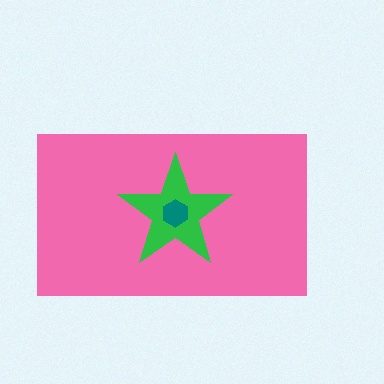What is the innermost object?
The teal hexagon.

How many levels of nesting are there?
3.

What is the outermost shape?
The pink rectangle.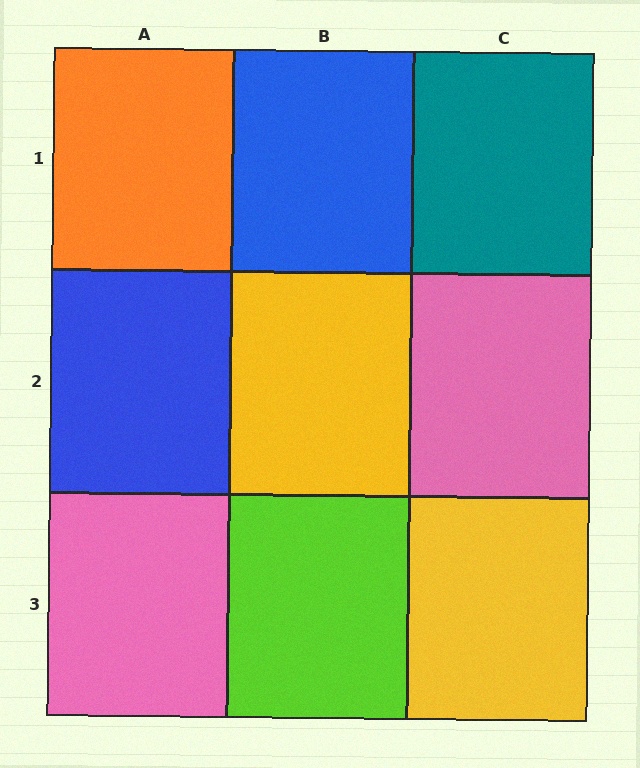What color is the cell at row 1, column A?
Orange.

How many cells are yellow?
2 cells are yellow.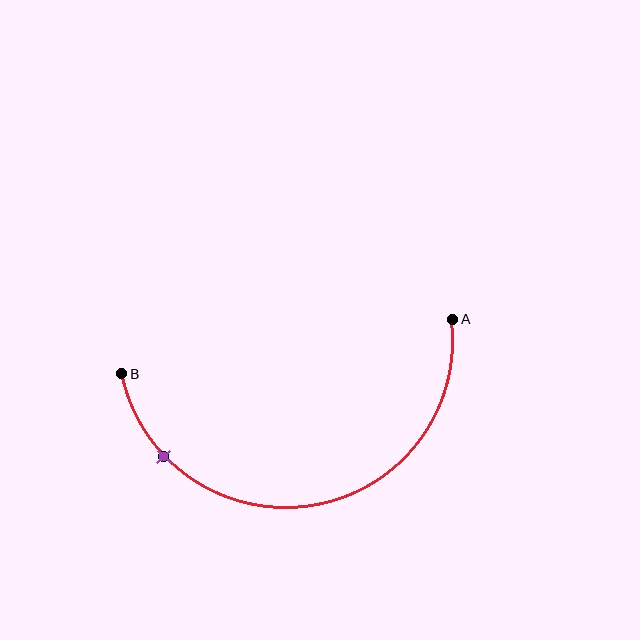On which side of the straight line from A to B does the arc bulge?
The arc bulges below the straight line connecting A and B.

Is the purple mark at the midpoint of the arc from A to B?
No. The purple mark lies on the arc but is closer to endpoint B. The arc midpoint would be at the point on the curve equidistant along the arc from both A and B.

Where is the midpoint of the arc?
The arc midpoint is the point on the curve farthest from the straight line joining A and B. It sits below that line.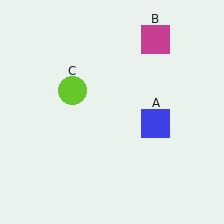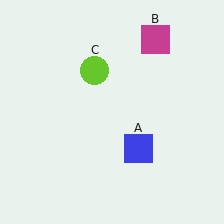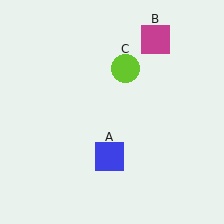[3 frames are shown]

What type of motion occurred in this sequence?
The blue square (object A), lime circle (object C) rotated clockwise around the center of the scene.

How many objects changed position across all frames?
2 objects changed position: blue square (object A), lime circle (object C).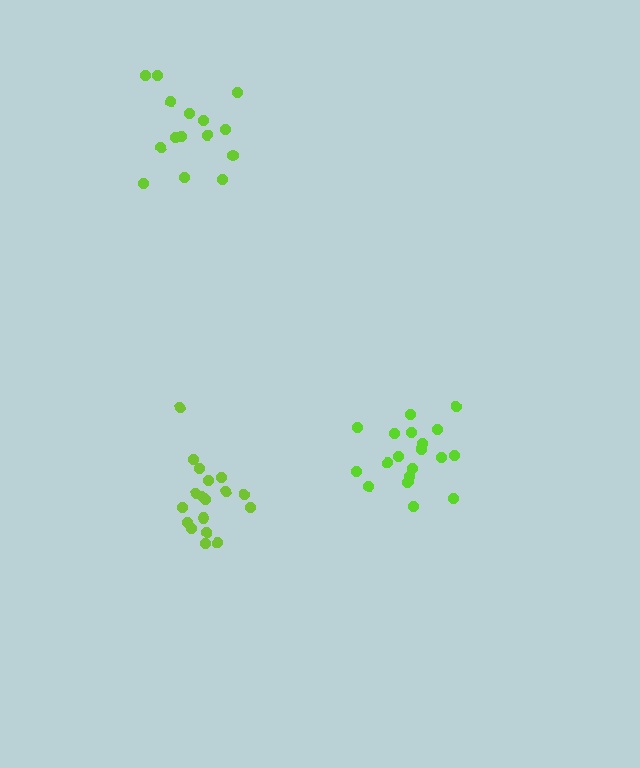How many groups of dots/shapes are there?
There are 3 groups.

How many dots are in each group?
Group 1: 20 dots, Group 2: 18 dots, Group 3: 15 dots (53 total).